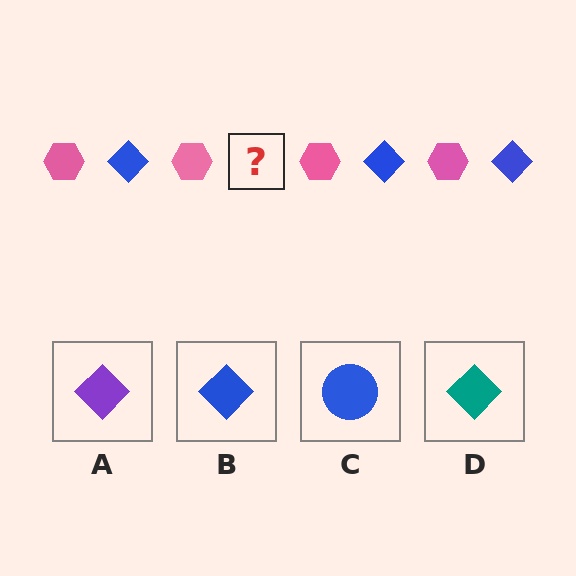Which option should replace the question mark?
Option B.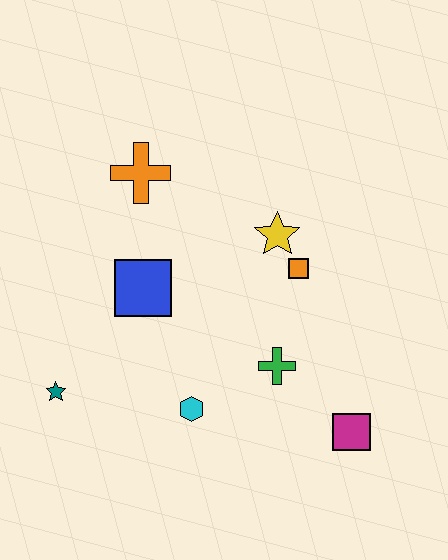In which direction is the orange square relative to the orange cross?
The orange square is to the right of the orange cross.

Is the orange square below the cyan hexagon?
No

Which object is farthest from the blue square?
The magenta square is farthest from the blue square.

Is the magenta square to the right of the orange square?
Yes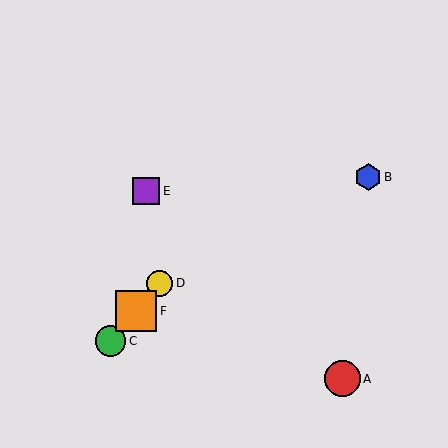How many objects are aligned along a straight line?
3 objects (C, D, F) are aligned along a straight line.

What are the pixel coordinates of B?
Object B is at (368, 177).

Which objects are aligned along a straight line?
Objects C, D, F are aligned along a straight line.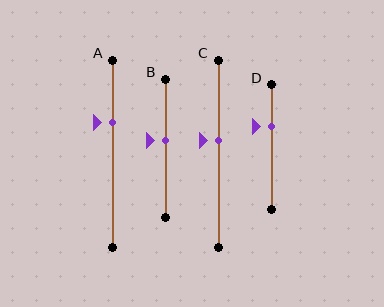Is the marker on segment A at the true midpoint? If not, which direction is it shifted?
No, the marker on segment A is shifted upward by about 16% of the segment length.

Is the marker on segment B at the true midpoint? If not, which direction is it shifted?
No, the marker on segment B is shifted upward by about 6% of the segment length.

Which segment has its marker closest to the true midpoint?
Segment B has its marker closest to the true midpoint.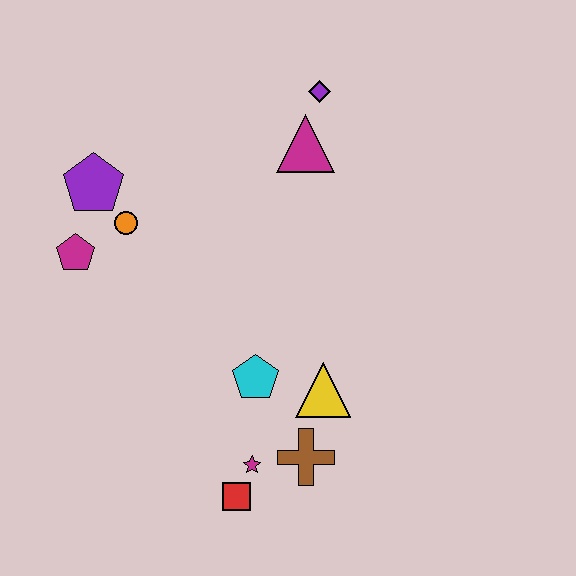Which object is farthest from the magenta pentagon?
The brown cross is farthest from the magenta pentagon.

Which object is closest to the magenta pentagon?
The orange circle is closest to the magenta pentagon.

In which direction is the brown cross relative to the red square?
The brown cross is to the right of the red square.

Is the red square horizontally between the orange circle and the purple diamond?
Yes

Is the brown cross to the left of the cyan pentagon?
No